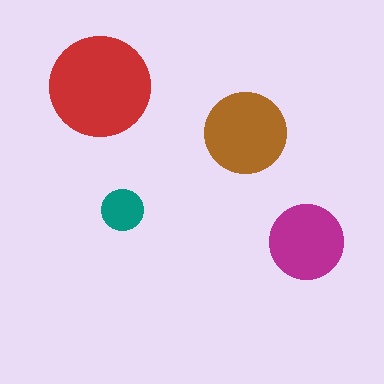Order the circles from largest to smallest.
the red one, the brown one, the magenta one, the teal one.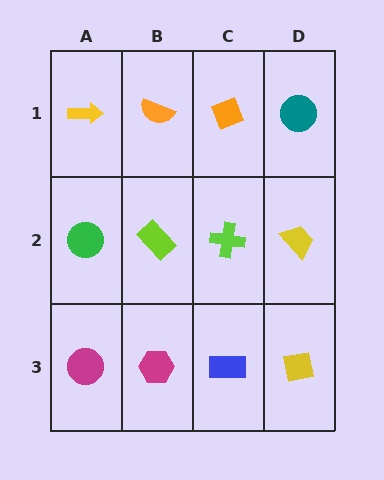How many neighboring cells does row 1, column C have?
3.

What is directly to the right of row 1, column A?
An orange semicircle.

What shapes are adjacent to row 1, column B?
A lime rectangle (row 2, column B), a yellow arrow (row 1, column A), an orange diamond (row 1, column C).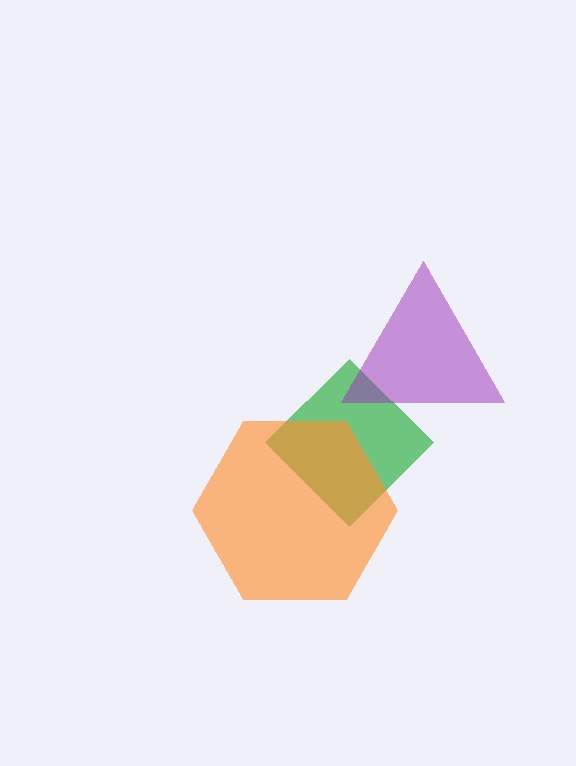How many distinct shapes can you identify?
There are 3 distinct shapes: a green diamond, an orange hexagon, a purple triangle.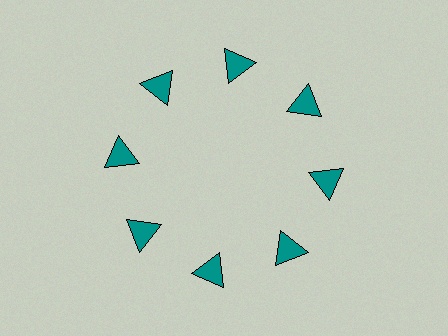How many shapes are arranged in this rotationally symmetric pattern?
There are 8 shapes, arranged in 8 groups of 1.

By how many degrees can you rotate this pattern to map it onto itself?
The pattern maps onto itself every 45 degrees of rotation.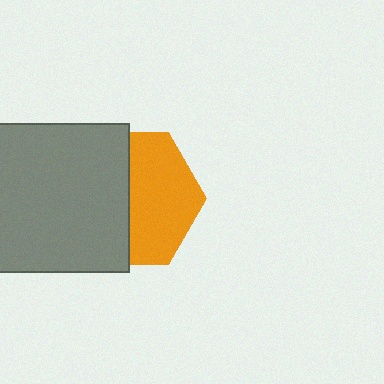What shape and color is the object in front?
The object in front is a gray square.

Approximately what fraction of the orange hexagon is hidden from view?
Roughly 49% of the orange hexagon is hidden behind the gray square.